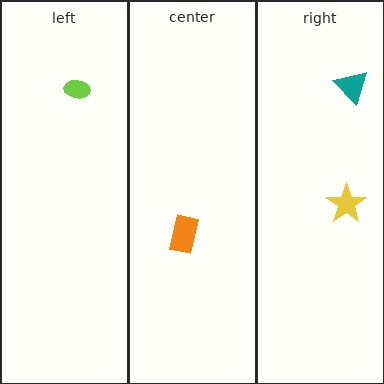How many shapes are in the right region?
2.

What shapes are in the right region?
The yellow star, the teal triangle.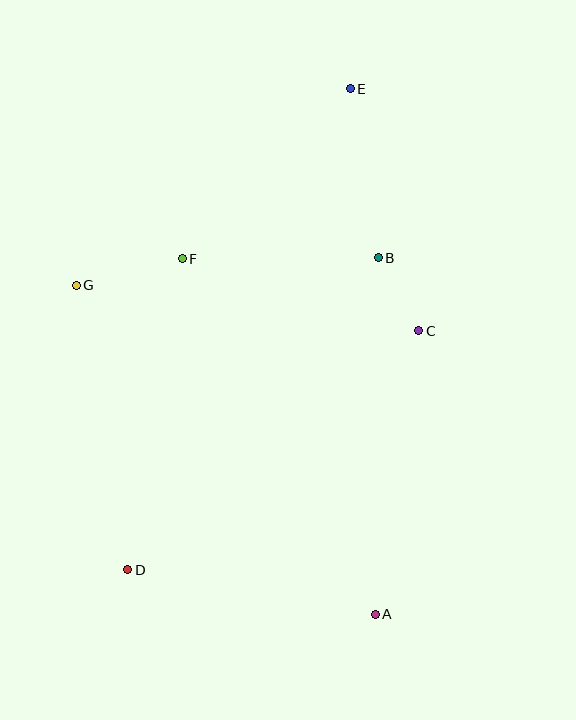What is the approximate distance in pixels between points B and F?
The distance between B and F is approximately 196 pixels.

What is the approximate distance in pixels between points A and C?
The distance between A and C is approximately 287 pixels.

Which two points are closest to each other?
Points B and C are closest to each other.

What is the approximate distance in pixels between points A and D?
The distance between A and D is approximately 251 pixels.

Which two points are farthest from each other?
Points D and E are farthest from each other.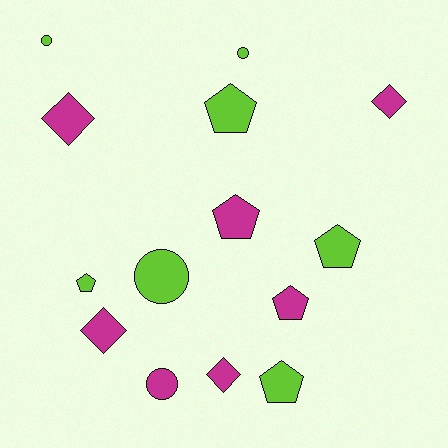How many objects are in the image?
There are 14 objects.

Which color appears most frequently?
Magenta, with 7 objects.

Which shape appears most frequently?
Pentagon, with 6 objects.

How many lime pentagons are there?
There are 4 lime pentagons.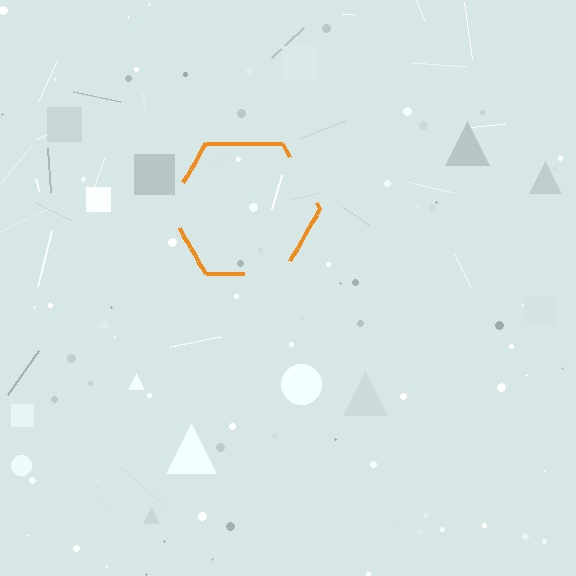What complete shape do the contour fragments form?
The contour fragments form a hexagon.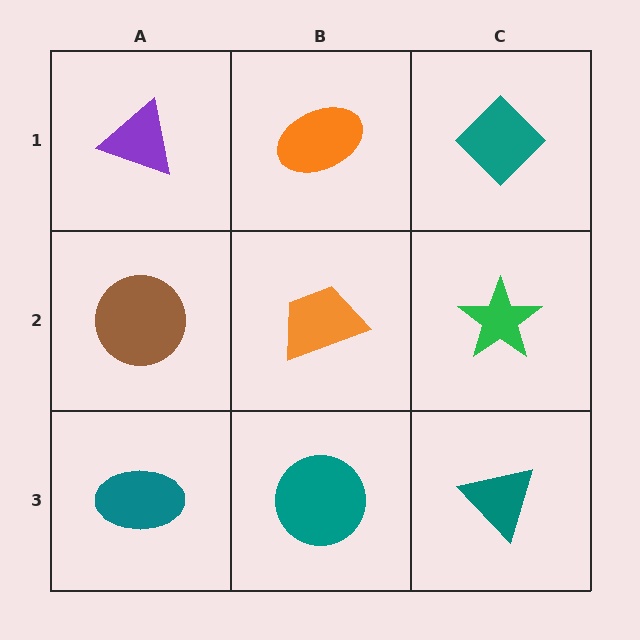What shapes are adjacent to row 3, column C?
A green star (row 2, column C), a teal circle (row 3, column B).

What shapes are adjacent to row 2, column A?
A purple triangle (row 1, column A), a teal ellipse (row 3, column A), an orange trapezoid (row 2, column B).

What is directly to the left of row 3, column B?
A teal ellipse.